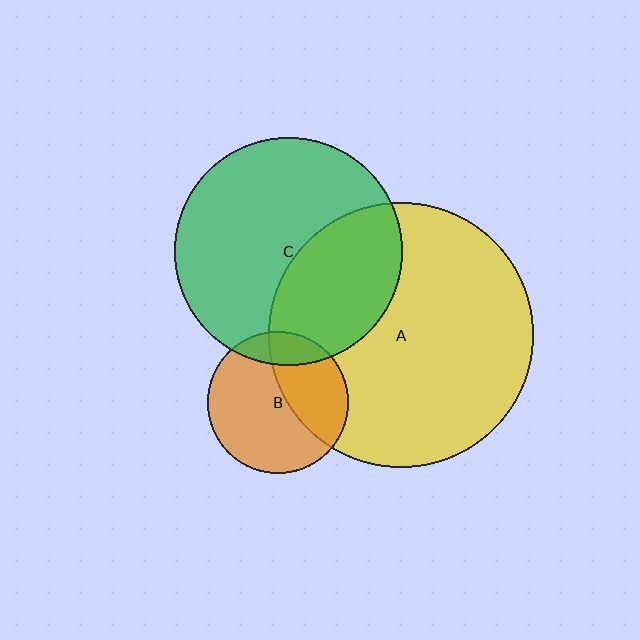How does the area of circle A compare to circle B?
Approximately 3.5 times.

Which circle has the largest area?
Circle A (yellow).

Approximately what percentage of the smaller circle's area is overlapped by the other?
Approximately 15%.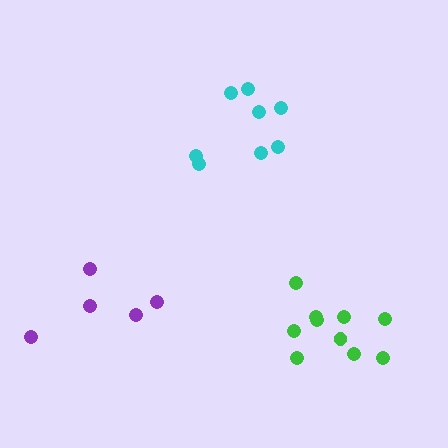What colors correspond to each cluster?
The clusters are colored: cyan, purple, green.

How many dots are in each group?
Group 1: 8 dots, Group 2: 5 dots, Group 3: 10 dots (23 total).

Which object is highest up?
The cyan cluster is topmost.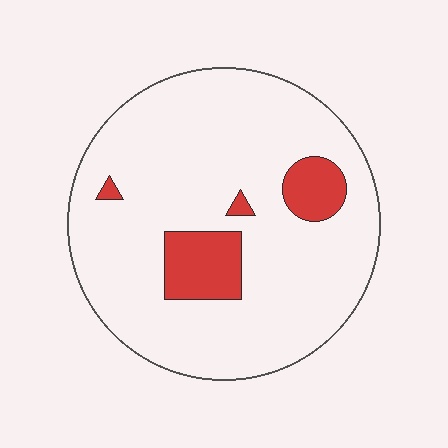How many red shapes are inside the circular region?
4.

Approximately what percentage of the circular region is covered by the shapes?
Approximately 10%.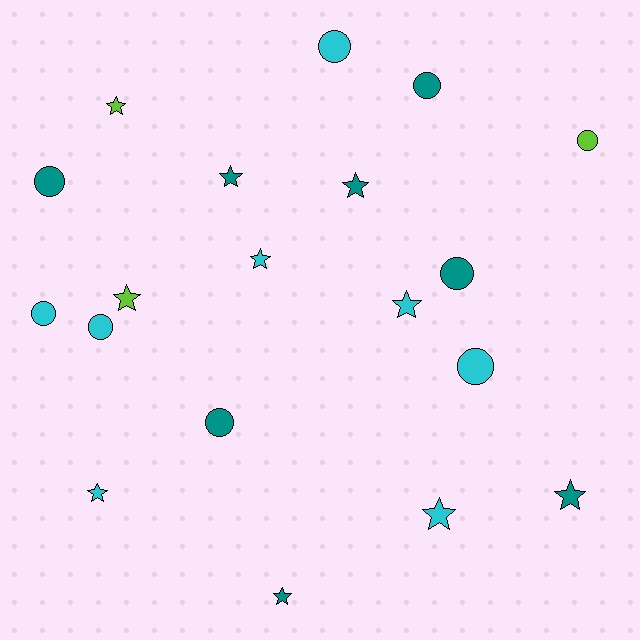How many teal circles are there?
There are 4 teal circles.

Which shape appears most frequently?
Star, with 10 objects.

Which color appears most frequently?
Cyan, with 8 objects.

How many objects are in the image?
There are 19 objects.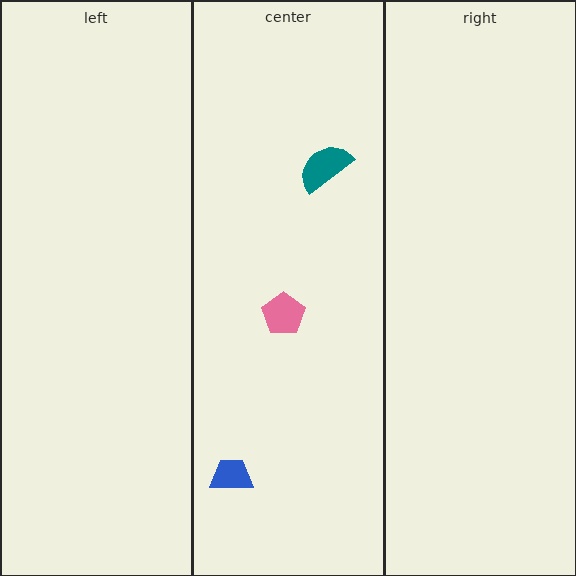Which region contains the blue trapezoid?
The center region.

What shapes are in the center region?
The pink pentagon, the teal semicircle, the blue trapezoid.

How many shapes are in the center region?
3.